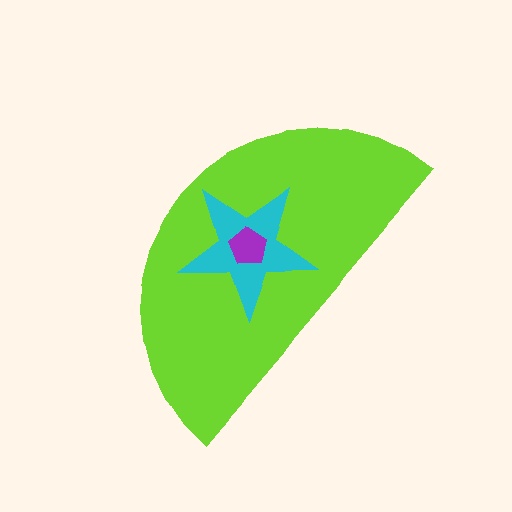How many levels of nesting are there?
3.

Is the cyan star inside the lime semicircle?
Yes.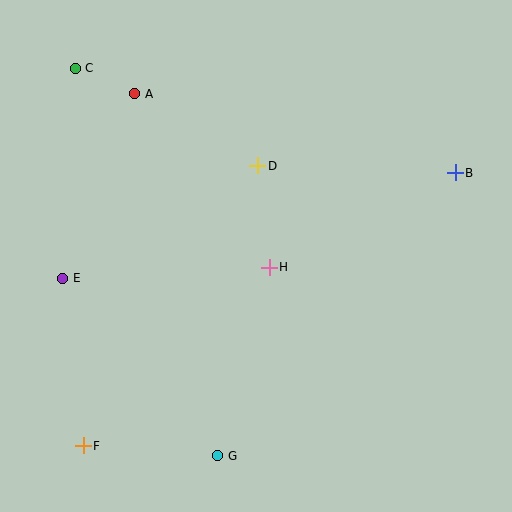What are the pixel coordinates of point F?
Point F is at (83, 446).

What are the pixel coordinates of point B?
Point B is at (455, 173).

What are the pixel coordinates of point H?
Point H is at (269, 267).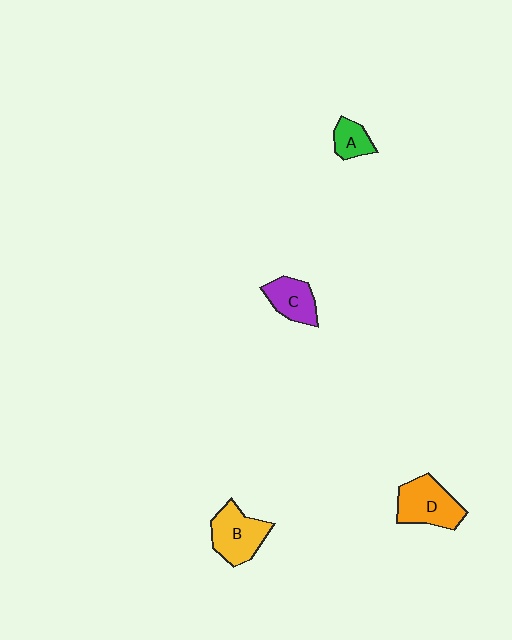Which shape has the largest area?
Shape D (orange).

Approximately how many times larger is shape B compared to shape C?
Approximately 1.3 times.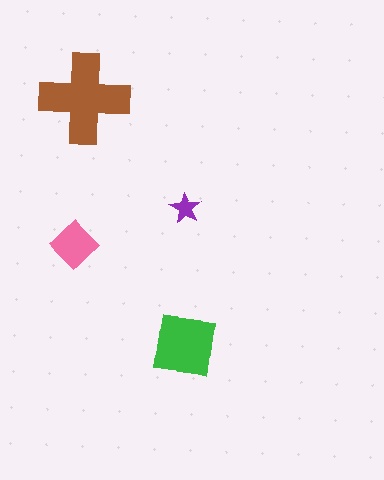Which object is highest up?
The brown cross is topmost.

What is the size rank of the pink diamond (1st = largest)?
3rd.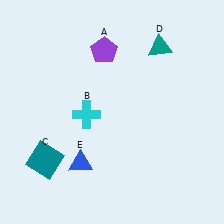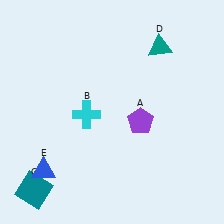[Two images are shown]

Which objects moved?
The objects that moved are: the purple pentagon (A), the teal square (C), the blue triangle (E).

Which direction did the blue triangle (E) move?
The blue triangle (E) moved left.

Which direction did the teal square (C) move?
The teal square (C) moved down.